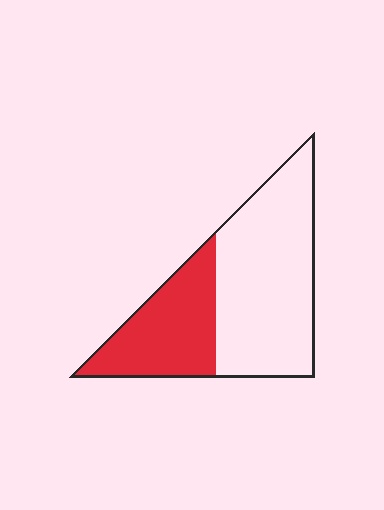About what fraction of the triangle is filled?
About three eighths (3/8).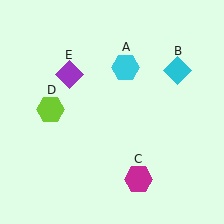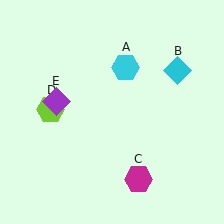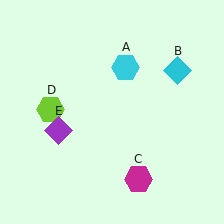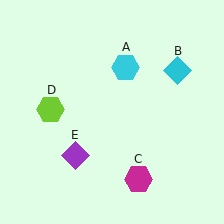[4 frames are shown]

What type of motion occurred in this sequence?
The purple diamond (object E) rotated counterclockwise around the center of the scene.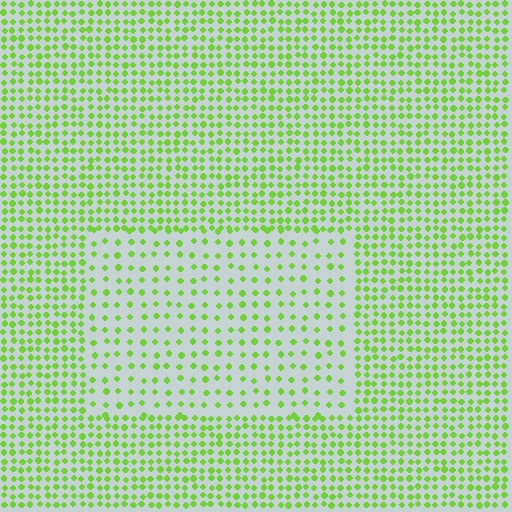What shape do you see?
I see a rectangle.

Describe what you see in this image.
The image contains small lime elements arranged at two different densities. A rectangle-shaped region is visible where the elements are less densely packed than the surrounding area.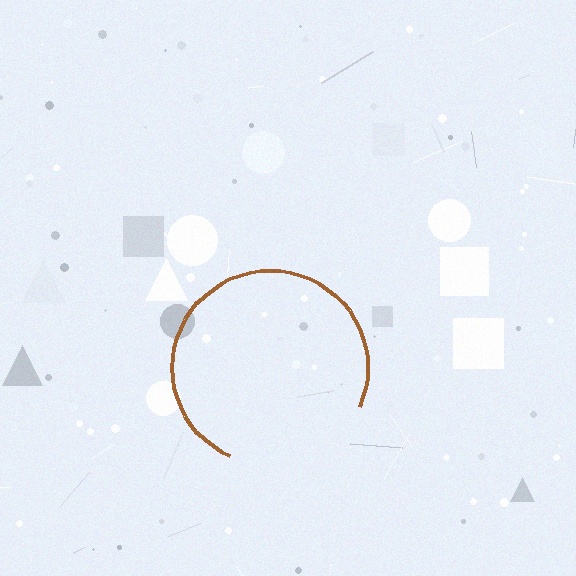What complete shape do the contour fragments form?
The contour fragments form a circle.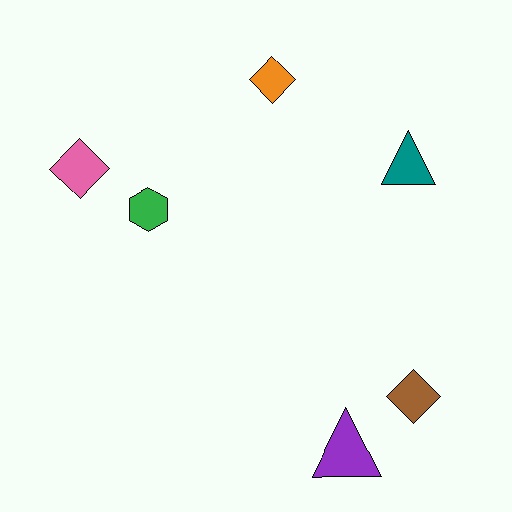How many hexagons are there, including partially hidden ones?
There is 1 hexagon.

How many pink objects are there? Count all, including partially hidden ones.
There is 1 pink object.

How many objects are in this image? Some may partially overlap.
There are 6 objects.